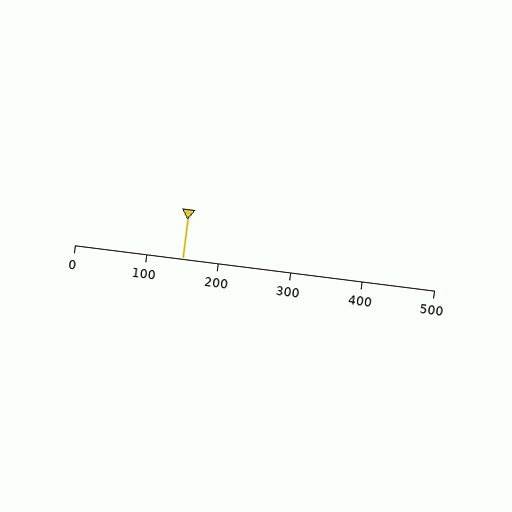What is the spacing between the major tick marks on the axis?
The major ticks are spaced 100 apart.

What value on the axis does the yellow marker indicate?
The marker indicates approximately 150.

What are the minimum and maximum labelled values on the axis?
The axis runs from 0 to 500.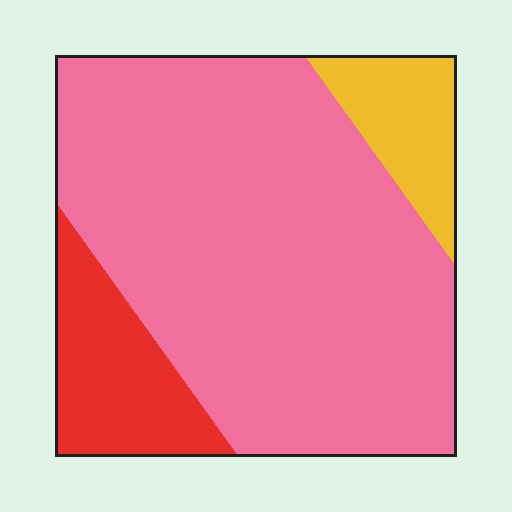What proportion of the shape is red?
Red takes up less than a quarter of the shape.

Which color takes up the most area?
Pink, at roughly 75%.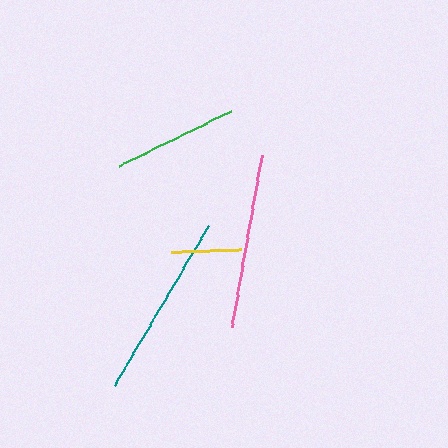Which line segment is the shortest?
The yellow line is the shortest at approximately 70 pixels.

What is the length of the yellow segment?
The yellow segment is approximately 70 pixels long.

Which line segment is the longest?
The teal line is the longest at approximately 187 pixels.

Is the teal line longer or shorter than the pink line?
The teal line is longer than the pink line.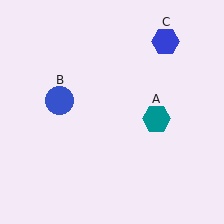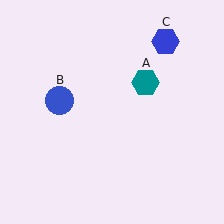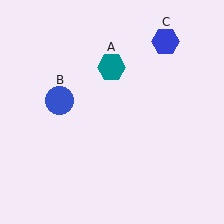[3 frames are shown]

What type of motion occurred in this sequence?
The teal hexagon (object A) rotated counterclockwise around the center of the scene.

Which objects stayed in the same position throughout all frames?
Blue circle (object B) and blue hexagon (object C) remained stationary.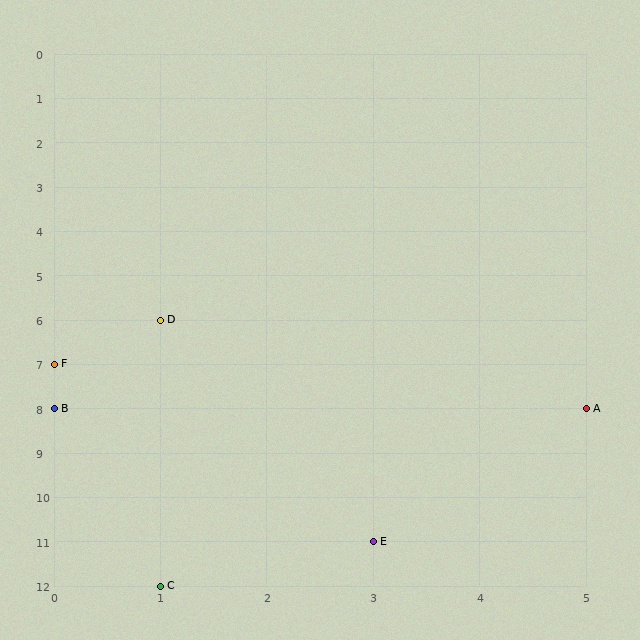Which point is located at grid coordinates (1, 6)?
Point D is at (1, 6).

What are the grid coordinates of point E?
Point E is at grid coordinates (3, 11).